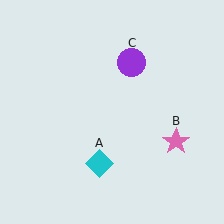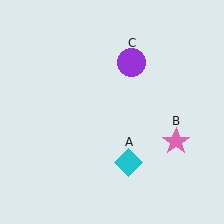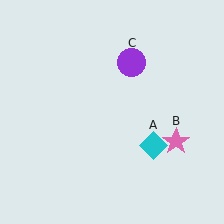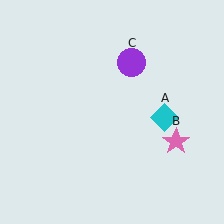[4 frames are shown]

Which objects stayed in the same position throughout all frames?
Pink star (object B) and purple circle (object C) remained stationary.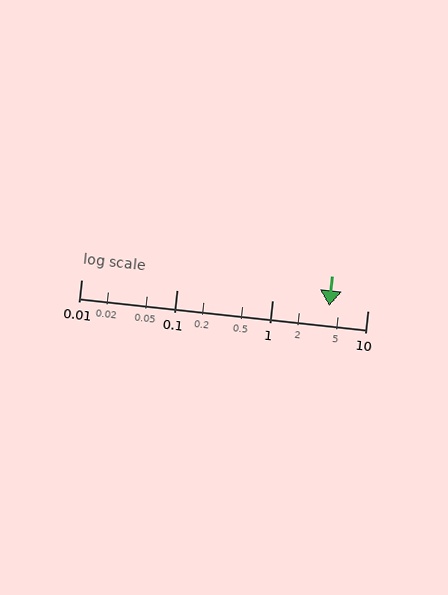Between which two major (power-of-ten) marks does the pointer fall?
The pointer is between 1 and 10.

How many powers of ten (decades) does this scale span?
The scale spans 3 decades, from 0.01 to 10.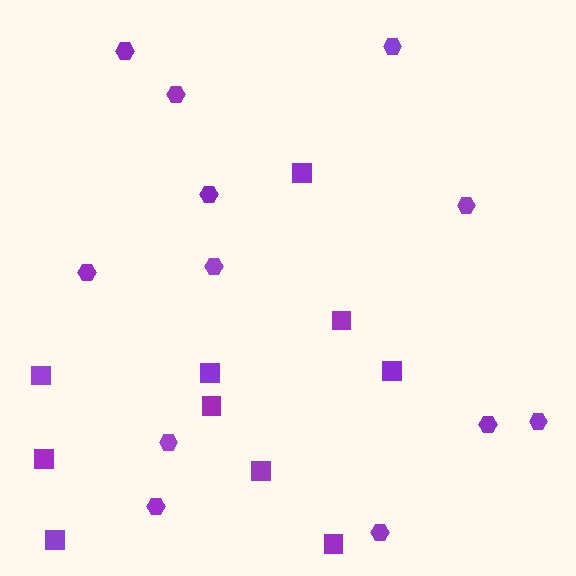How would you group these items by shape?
There are 2 groups: one group of squares (10) and one group of hexagons (12).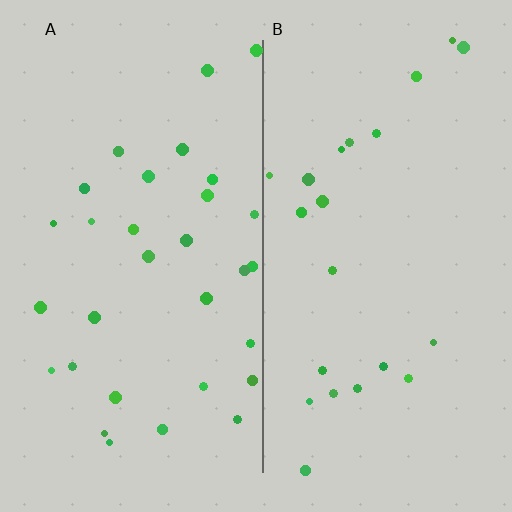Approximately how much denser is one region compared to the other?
Approximately 1.4× — region A over region B.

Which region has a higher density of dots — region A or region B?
A (the left).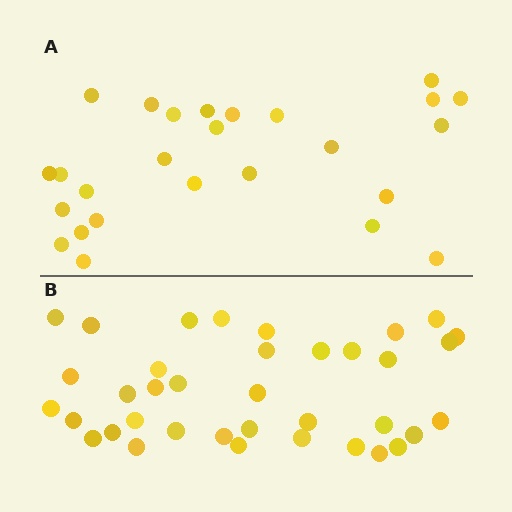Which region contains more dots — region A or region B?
Region B (the bottom region) has more dots.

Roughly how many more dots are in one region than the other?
Region B has roughly 12 or so more dots than region A.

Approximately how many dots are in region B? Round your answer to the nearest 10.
About 40 dots. (The exact count is 37, which rounds to 40.)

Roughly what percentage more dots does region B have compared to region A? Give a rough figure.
About 40% more.